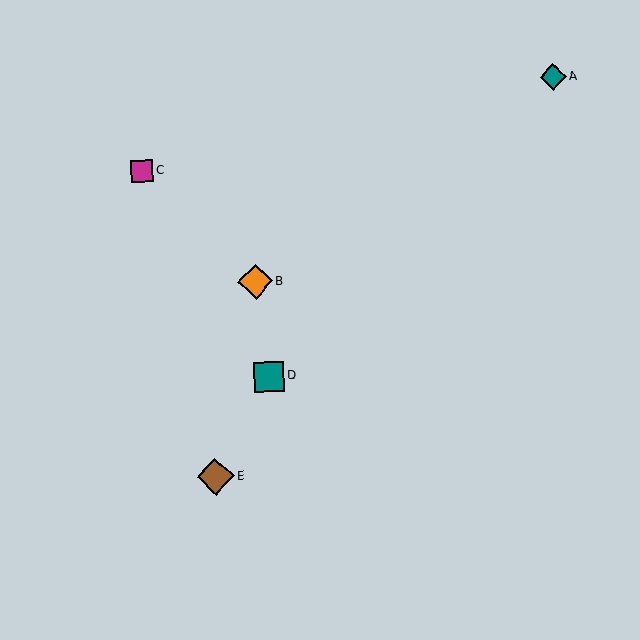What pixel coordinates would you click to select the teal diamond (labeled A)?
Click at (553, 77) to select the teal diamond A.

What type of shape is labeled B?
Shape B is an orange diamond.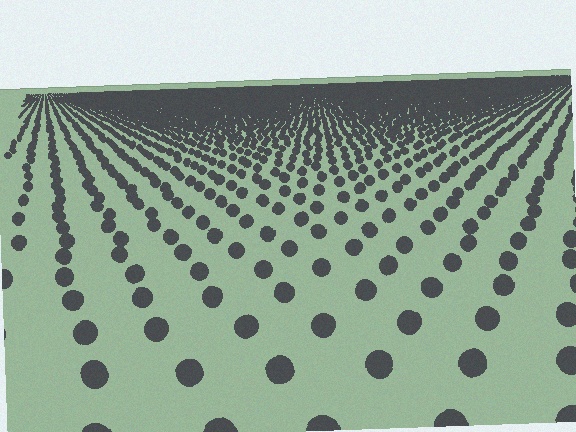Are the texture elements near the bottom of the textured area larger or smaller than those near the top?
Larger. Near the bottom, elements are closer to the viewer and appear at a bigger on-screen size.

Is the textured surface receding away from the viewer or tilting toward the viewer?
The surface is receding away from the viewer. Texture elements get smaller and denser toward the top.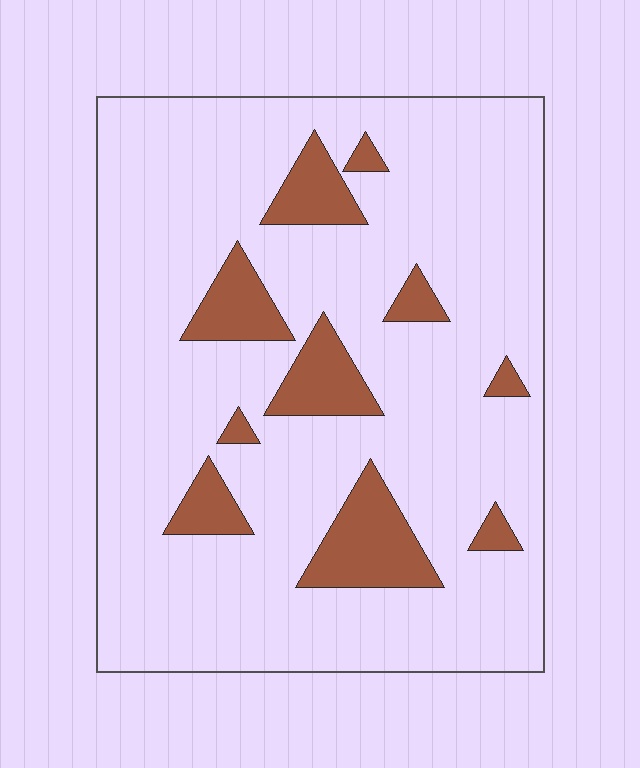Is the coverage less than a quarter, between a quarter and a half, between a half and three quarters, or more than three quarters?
Less than a quarter.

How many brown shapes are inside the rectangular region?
10.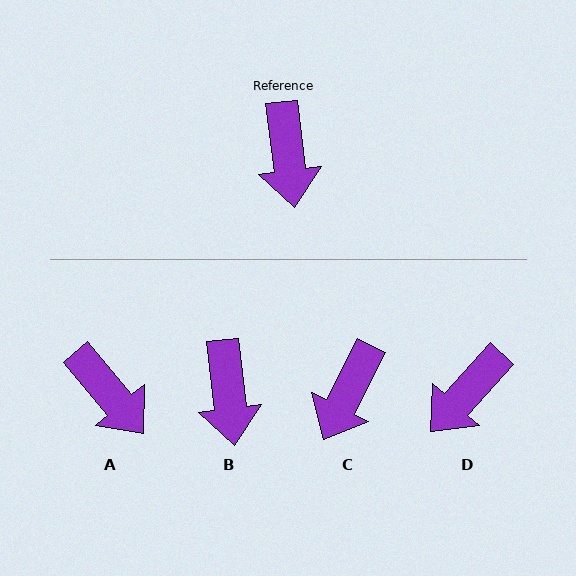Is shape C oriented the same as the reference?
No, it is off by about 34 degrees.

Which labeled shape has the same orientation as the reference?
B.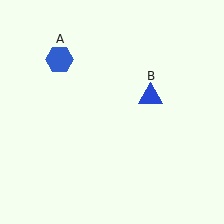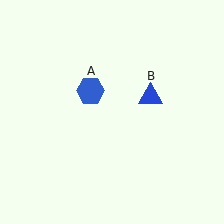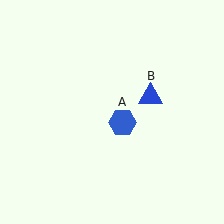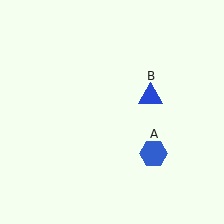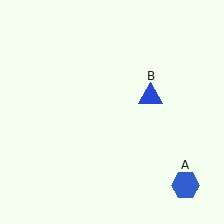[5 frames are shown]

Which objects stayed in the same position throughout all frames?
Blue triangle (object B) remained stationary.